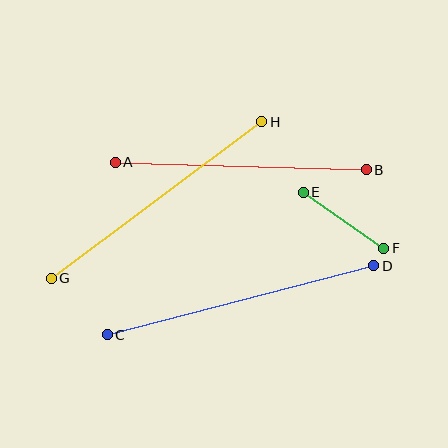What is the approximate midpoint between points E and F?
The midpoint is at approximately (343, 220) pixels.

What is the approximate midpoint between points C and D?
The midpoint is at approximately (241, 300) pixels.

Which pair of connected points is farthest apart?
Points C and D are farthest apart.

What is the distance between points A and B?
The distance is approximately 251 pixels.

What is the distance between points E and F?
The distance is approximately 98 pixels.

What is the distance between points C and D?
The distance is approximately 275 pixels.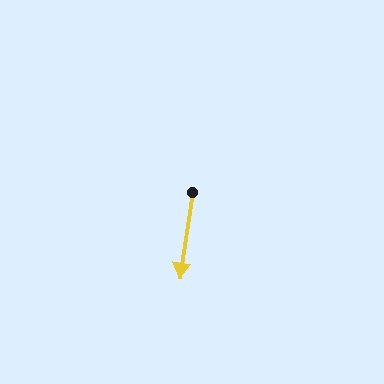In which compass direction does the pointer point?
South.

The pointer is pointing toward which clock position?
Roughly 6 o'clock.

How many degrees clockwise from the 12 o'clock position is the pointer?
Approximately 189 degrees.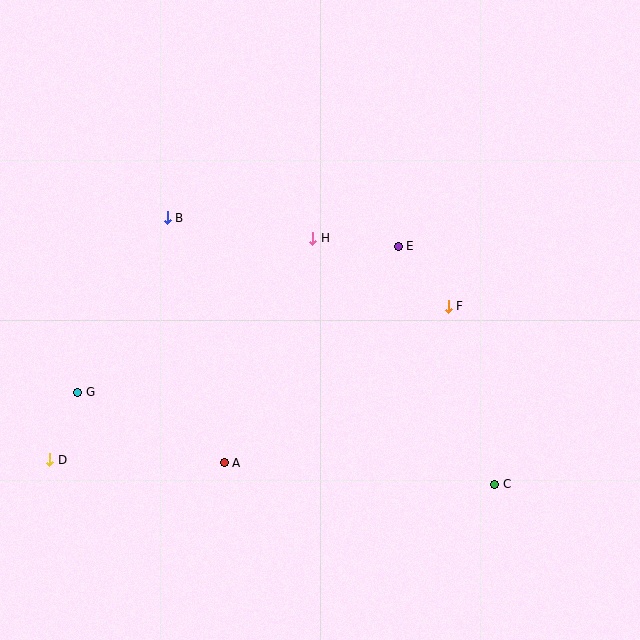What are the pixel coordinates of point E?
Point E is at (398, 246).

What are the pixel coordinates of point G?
Point G is at (78, 392).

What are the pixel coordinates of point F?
Point F is at (448, 306).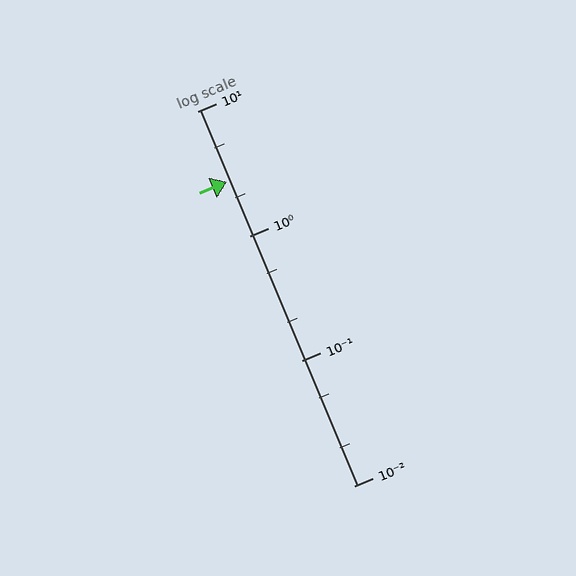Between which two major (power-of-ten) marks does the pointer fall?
The pointer is between 1 and 10.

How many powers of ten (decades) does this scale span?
The scale spans 3 decades, from 0.01 to 10.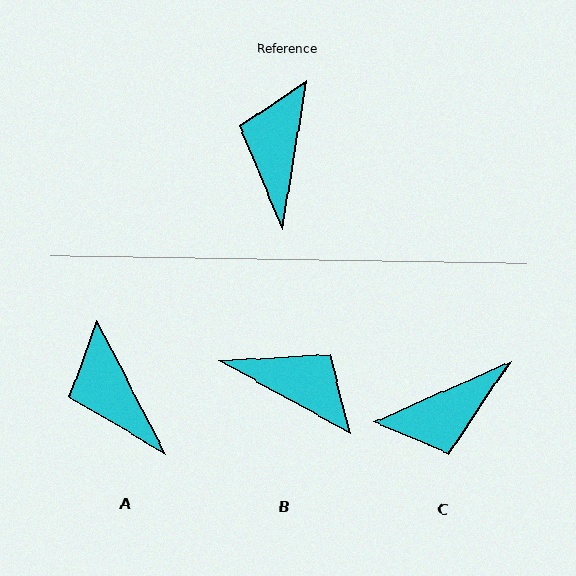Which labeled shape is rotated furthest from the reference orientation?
C, about 123 degrees away.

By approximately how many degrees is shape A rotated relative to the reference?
Approximately 36 degrees counter-clockwise.